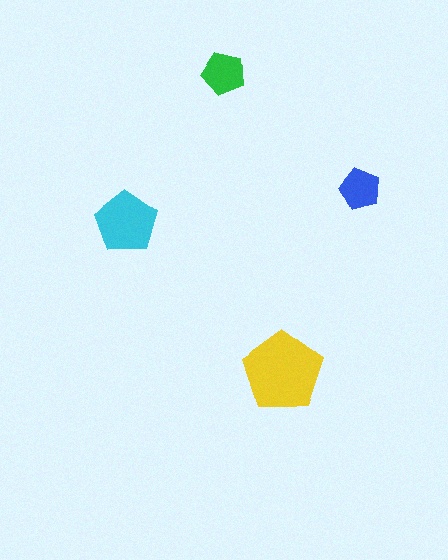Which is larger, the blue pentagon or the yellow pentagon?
The yellow one.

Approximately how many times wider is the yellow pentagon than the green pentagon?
About 2 times wider.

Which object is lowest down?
The yellow pentagon is bottommost.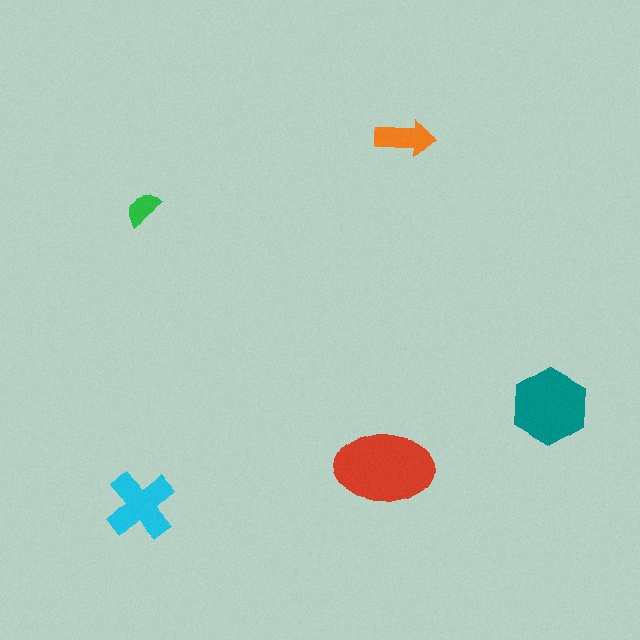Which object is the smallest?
The green semicircle.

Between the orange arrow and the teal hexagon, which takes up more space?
The teal hexagon.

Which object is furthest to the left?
The green semicircle is leftmost.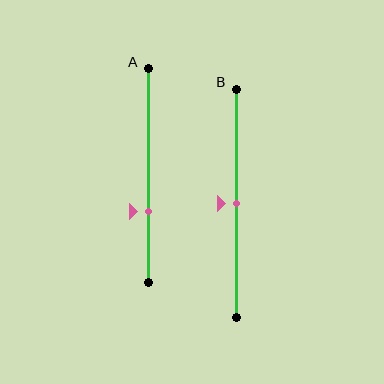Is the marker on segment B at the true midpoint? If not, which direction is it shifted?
Yes, the marker on segment B is at the true midpoint.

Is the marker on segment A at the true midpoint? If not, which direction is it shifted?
No, the marker on segment A is shifted downward by about 17% of the segment length.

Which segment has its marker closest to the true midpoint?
Segment B has its marker closest to the true midpoint.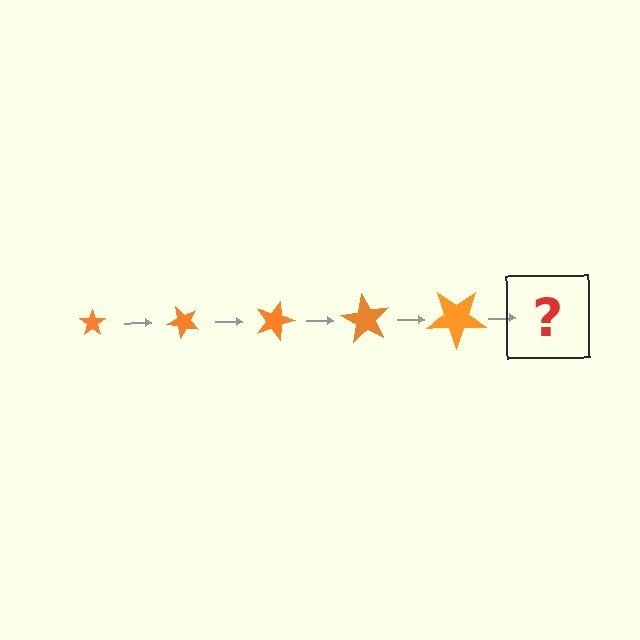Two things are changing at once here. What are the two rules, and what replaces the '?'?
The two rules are that the star grows larger each step and it rotates 45 degrees each step. The '?' should be a star, larger than the previous one and rotated 225 degrees from the start.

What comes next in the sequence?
The next element should be a star, larger than the previous one and rotated 225 degrees from the start.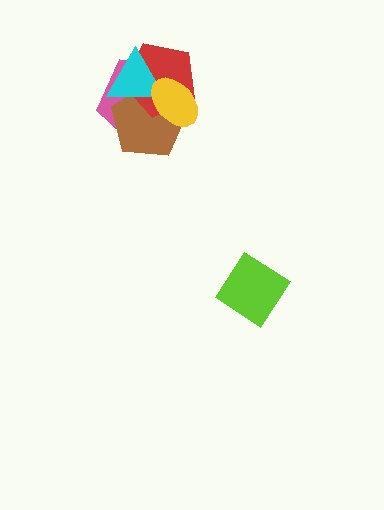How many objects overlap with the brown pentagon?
4 objects overlap with the brown pentagon.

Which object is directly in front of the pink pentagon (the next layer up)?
The brown pentagon is directly in front of the pink pentagon.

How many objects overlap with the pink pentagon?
4 objects overlap with the pink pentagon.